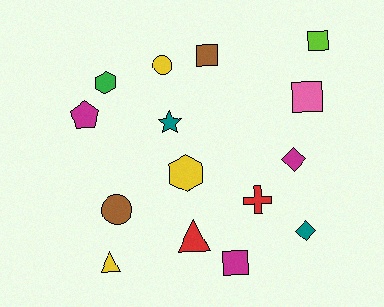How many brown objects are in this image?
There are 2 brown objects.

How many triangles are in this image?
There are 2 triangles.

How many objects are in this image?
There are 15 objects.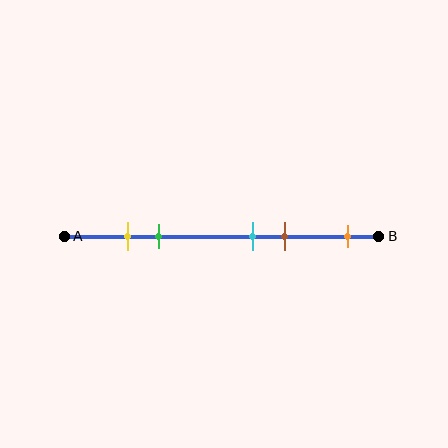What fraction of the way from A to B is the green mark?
The green mark is approximately 30% (0.3) of the way from A to B.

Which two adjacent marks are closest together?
The yellow and green marks are the closest adjacent pair.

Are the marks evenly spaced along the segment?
No, the marks are not evenly spaced.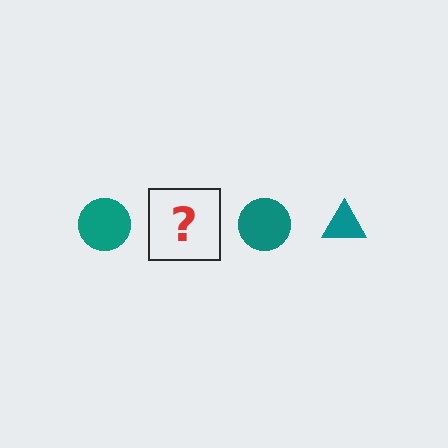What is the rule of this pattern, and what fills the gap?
The rule is that the pattern cycles through circle, triangle shapes in teal. The gap should be filled with a teal triangle.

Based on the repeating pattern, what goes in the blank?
The blank should be a teal triangle.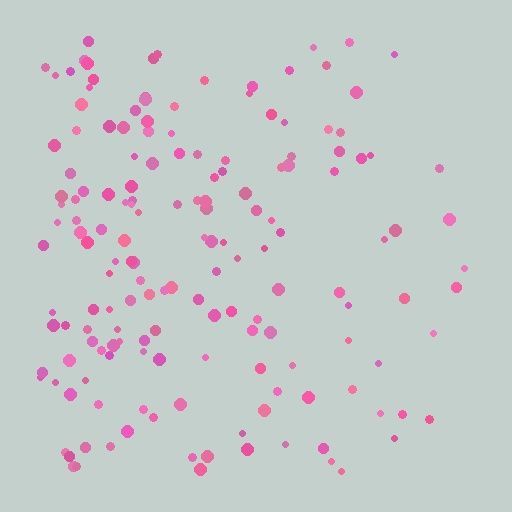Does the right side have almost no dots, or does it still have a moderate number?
Still a moderate number, just noticeably fewer than the left.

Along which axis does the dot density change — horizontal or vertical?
Horizontal.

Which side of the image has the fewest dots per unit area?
The right.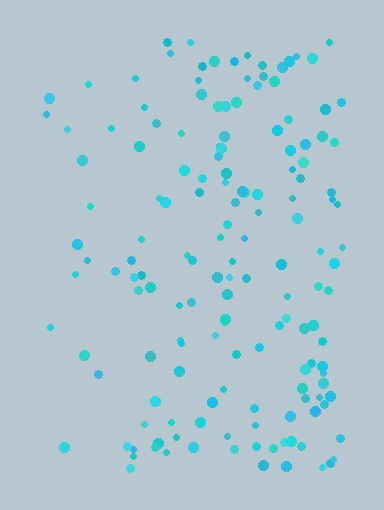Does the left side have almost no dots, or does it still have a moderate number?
Still a moderate number, just noticeably fewer than the right.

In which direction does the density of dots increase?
From left to right, with the right side densest.